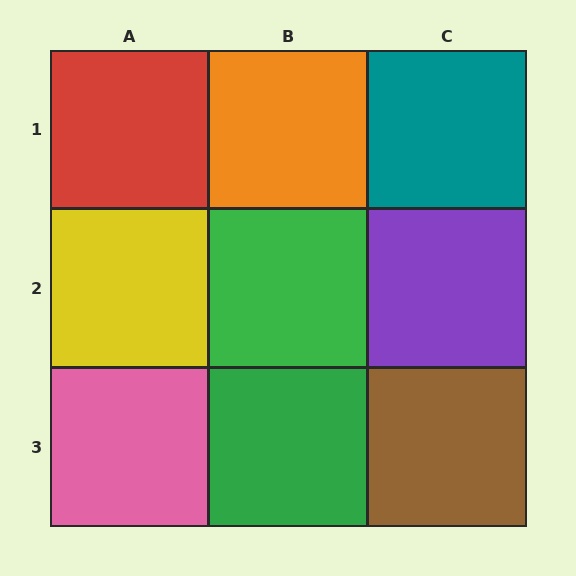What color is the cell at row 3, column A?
Pink.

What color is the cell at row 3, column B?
Green.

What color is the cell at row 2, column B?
Green.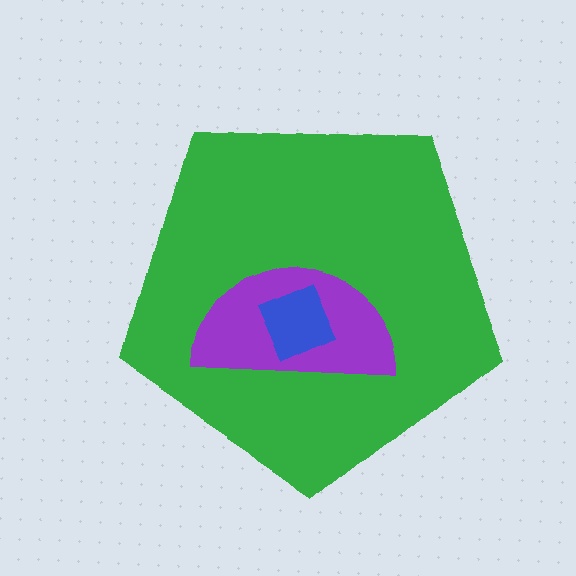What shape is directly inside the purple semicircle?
The blue diamond.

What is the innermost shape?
The blue diamond.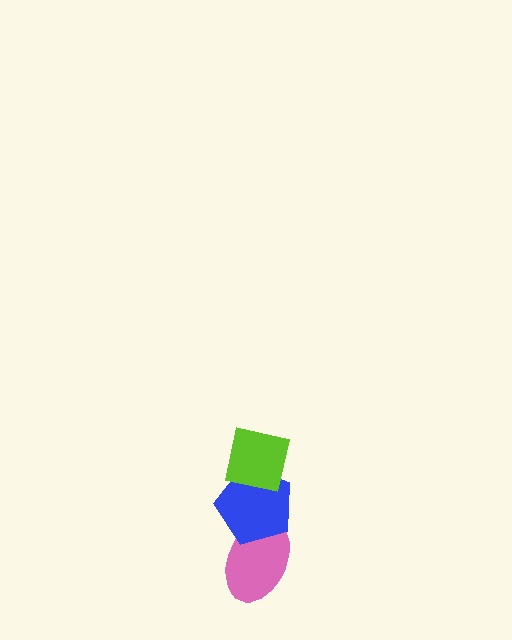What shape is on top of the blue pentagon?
The lime square is on top of the blue pentagon.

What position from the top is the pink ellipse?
The pink ellipse is 3rd from the top.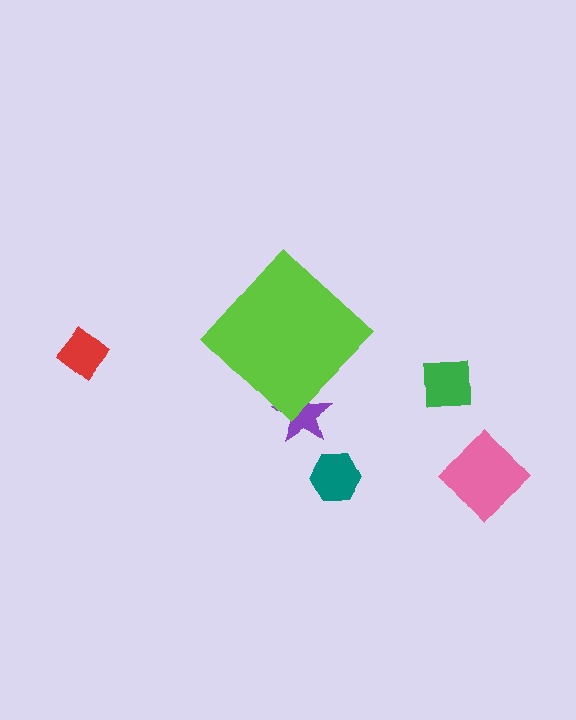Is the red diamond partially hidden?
No, the red diamond is fully visible.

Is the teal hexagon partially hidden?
No, the teal hexagon is fully visible.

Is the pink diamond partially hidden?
No, the pink diamond is fully visible.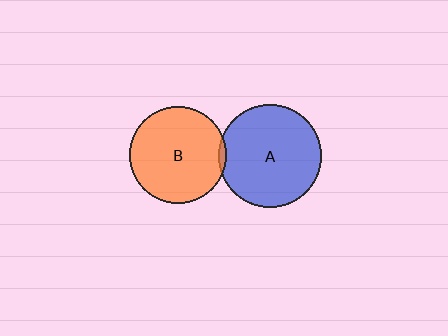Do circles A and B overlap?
Yes.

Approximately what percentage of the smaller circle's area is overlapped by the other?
Approximately 5%.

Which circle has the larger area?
Circle A (blue).